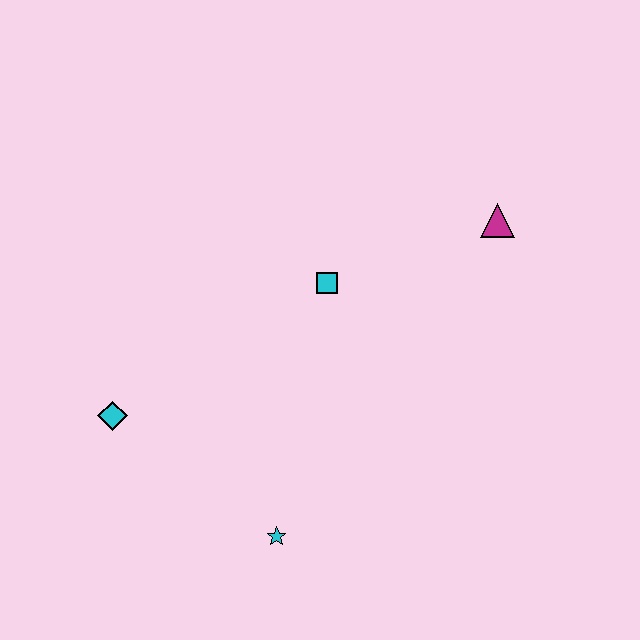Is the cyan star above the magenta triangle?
No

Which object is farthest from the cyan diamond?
The magenta triangle is farthest from the cyan diamond.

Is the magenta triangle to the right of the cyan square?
Yes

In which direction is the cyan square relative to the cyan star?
The cyan square is above the cyan star.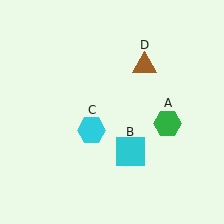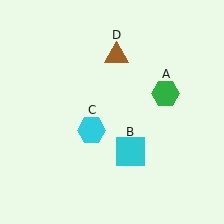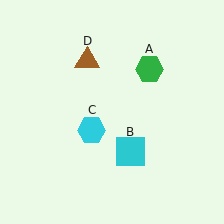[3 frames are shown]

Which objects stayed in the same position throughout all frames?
Cyan square (object B) and cyan hexagon (object C) remained stationary.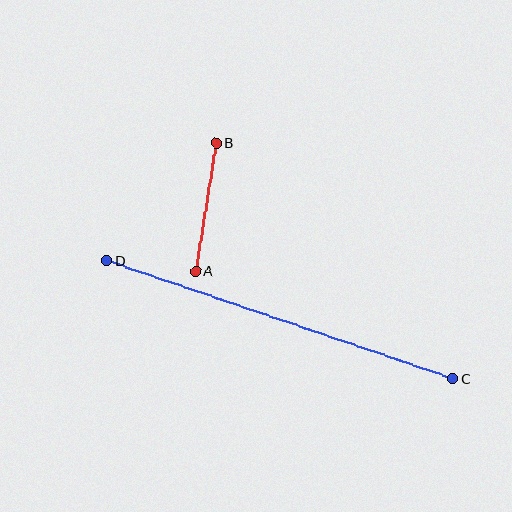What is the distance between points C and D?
The distance is approximately 366 pixels.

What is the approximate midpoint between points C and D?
The midpoint is at approximately (280, 320) pixels.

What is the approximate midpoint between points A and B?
The midpoint is at approximately (206, 207) pixels.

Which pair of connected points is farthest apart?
Points C and D are farthest apart.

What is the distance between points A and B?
The distance is approximately 130 pixels.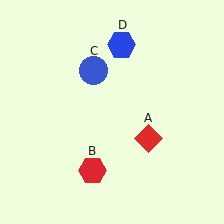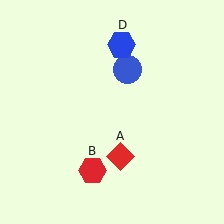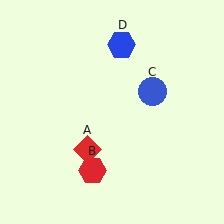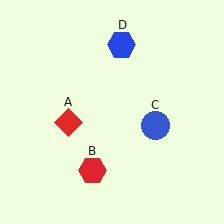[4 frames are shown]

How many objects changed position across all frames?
2 objects changed position: red diamond (object A), blue circle (object C).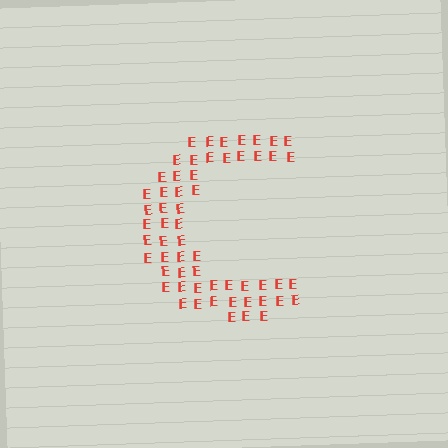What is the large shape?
The large shape is the letter C.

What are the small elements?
The small elements are letter E's.